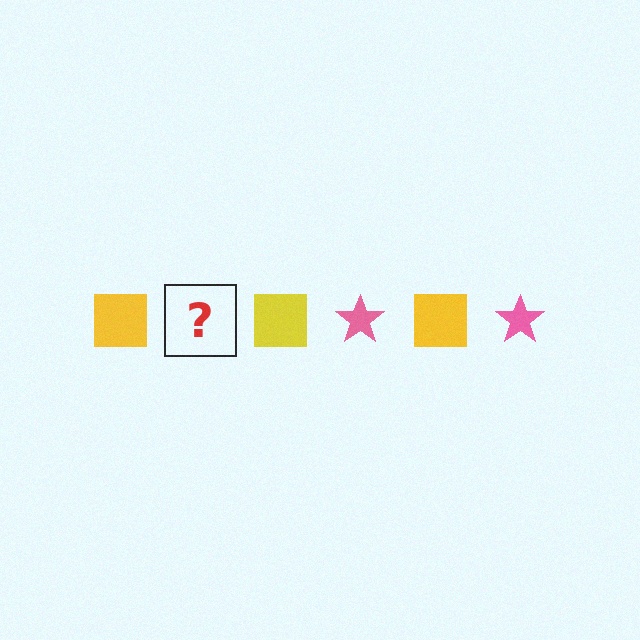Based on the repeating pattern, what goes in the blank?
The blank should be a pink star.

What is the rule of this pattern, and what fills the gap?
The rule is that the pattern alternates between yellow square and pink star. The gap should be filled with a pink star.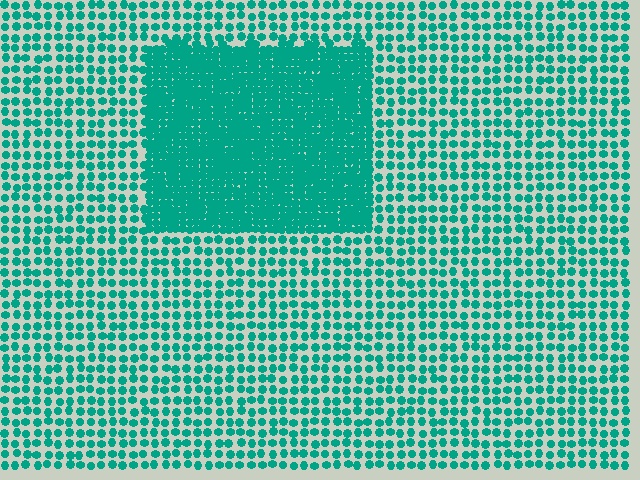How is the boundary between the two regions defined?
The boundary is defined by a change in element density (approximately 2.6x ratio). All elements are the same color, size, and shape.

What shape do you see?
I see a rectangle.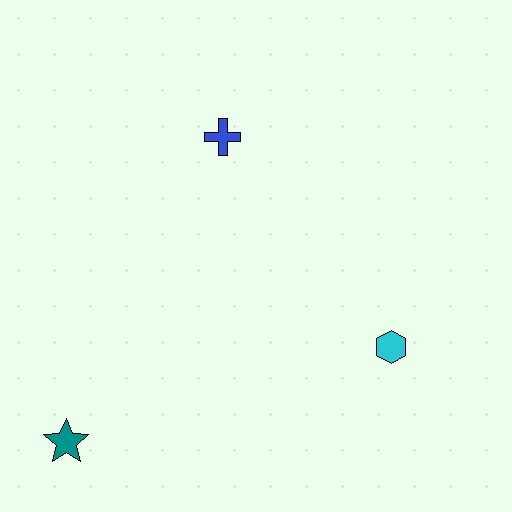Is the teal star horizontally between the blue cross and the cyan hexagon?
No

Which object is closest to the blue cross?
The cyan hexagon is closest to the blue cross.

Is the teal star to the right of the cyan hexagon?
No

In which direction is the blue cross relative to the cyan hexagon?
The blue cross is above the cyan hexagon.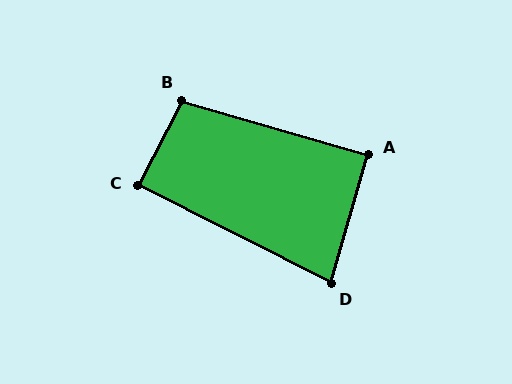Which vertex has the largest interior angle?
B, at approximately 101 degrees.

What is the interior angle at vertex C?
Approximately 90 degrees (approximately right).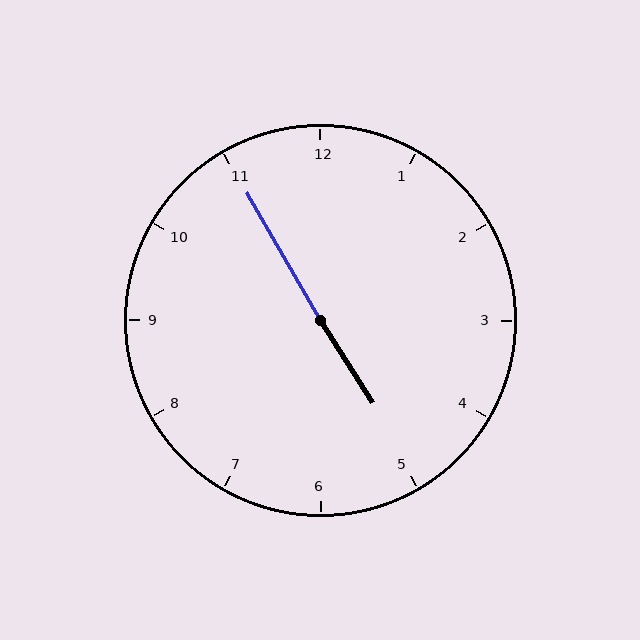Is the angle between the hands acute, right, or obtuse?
It is obtuse.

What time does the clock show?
4:55.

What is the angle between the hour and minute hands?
Approximately 178 degrees.